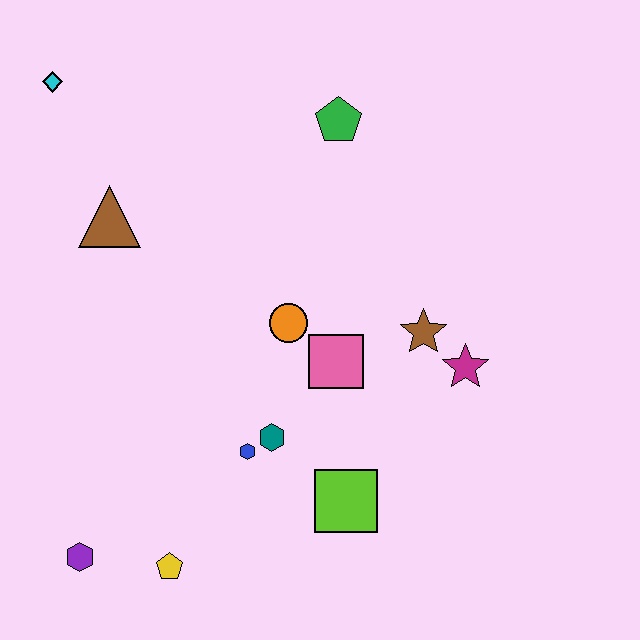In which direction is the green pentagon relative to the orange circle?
The green pentagon is above the orange circle.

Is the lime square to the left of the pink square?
No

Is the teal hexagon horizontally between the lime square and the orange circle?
No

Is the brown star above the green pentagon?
No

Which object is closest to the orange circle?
The pink square is closest to the orange circle.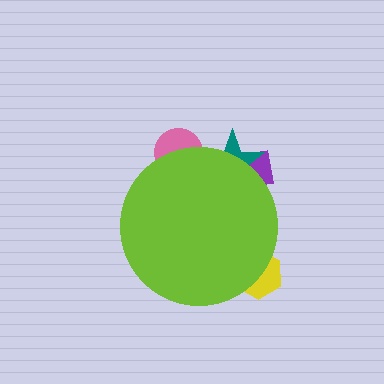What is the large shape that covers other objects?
A lime circle.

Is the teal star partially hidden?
Yes, the teal star is partially hidden behind the lime circle.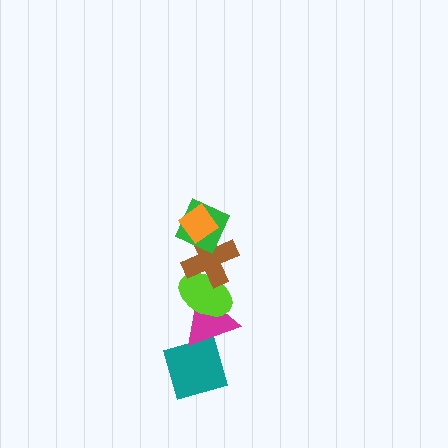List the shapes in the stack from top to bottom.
From top to bottom: the orange diamond, the green diamond, the brown cross, the lime ellipse, the magenta triangle, the teal diamond.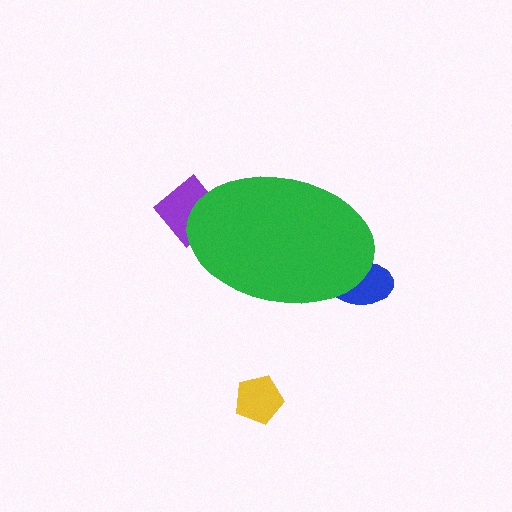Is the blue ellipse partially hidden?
Yes, the blue ellipse is partially hidden behind the green ellipse.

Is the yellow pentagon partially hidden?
No, the yellow pentagon is fully visible.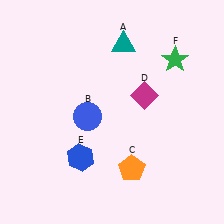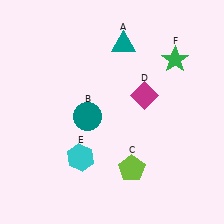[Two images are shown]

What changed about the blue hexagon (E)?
In Image 1, E is blue. In Image 2, it changed to cyan.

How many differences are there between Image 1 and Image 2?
There are 3 differences between the two images.